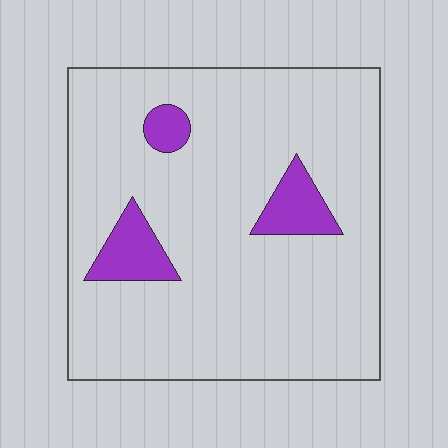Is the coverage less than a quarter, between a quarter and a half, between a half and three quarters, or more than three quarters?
Less than a quarter.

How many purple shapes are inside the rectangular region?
3.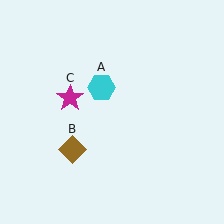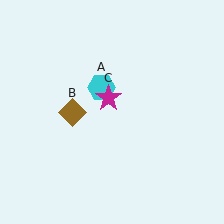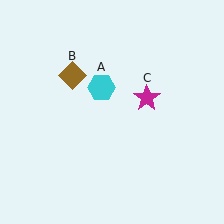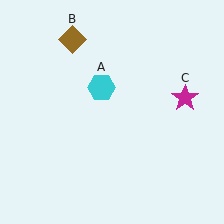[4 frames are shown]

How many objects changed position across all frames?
2 objects changed position: brown diamond (object B), magenta star (object C).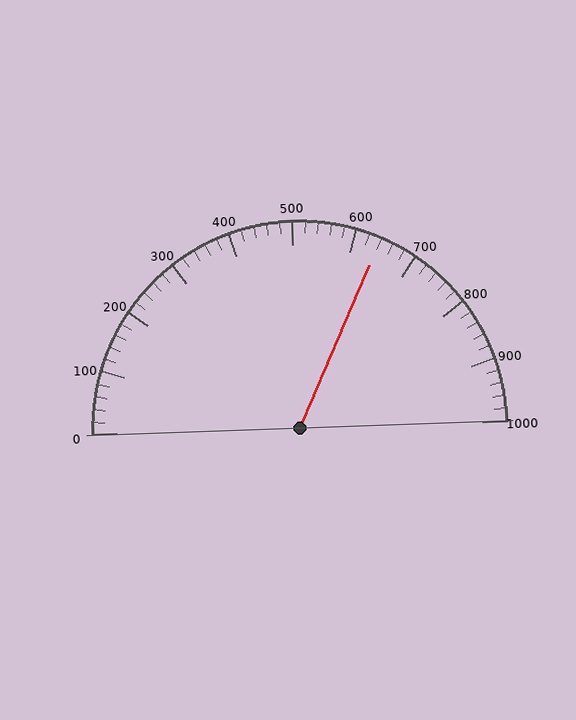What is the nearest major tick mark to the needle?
The nearest major tick mark is 600.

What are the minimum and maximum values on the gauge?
The gauge ranges from 0 to 1000.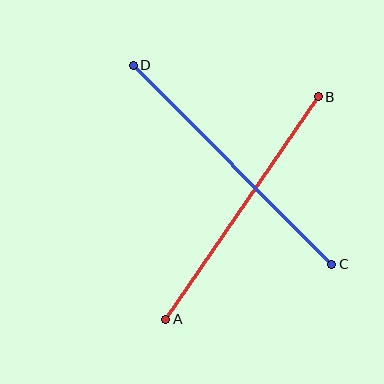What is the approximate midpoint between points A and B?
The midpoint is at approximately (242, 208) pixels.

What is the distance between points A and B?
The distance is approximately 270 pixels.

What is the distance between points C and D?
The distance is approximately 281 pixels.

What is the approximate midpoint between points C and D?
The midpoint is at approximately (232, 165) pixels.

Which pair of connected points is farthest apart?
Points C and D are farthest apart.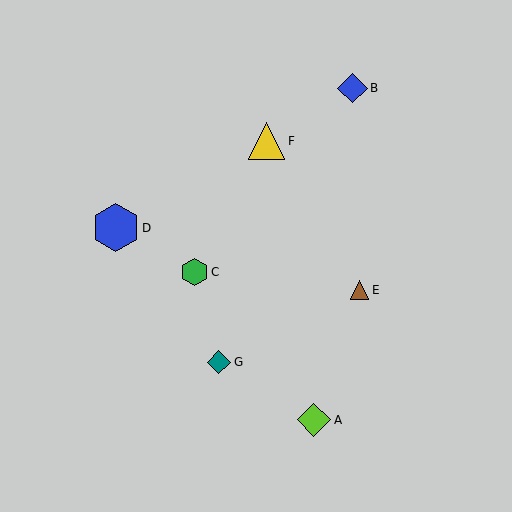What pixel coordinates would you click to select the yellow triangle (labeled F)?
Click at (266, 141) to select the yellow triangle F.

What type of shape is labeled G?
Shape G is a teal diamond.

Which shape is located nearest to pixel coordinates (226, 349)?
The teal diamond (labeled G) at (219, 362) is nearest to that location.